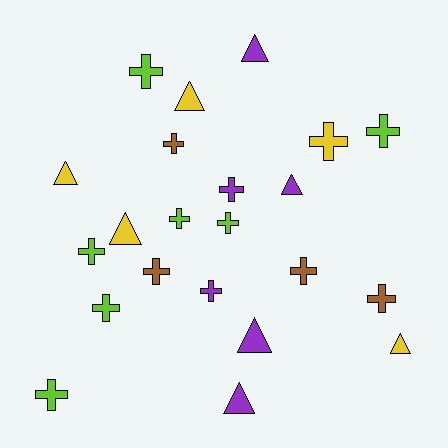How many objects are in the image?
There are 22 objects.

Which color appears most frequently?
Lime, with 7 objects.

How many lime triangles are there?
There are no lime triangles.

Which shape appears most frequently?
Cross, with 14 objects.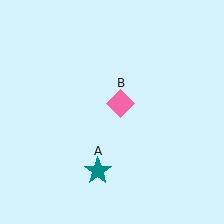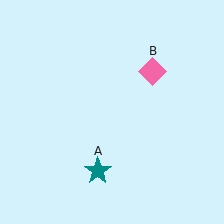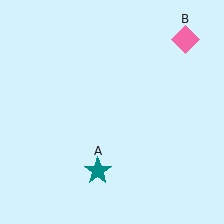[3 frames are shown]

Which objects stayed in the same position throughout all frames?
Teal star (object A) remained stationary.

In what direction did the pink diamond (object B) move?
The pink diamond (object B) moved up and to the right.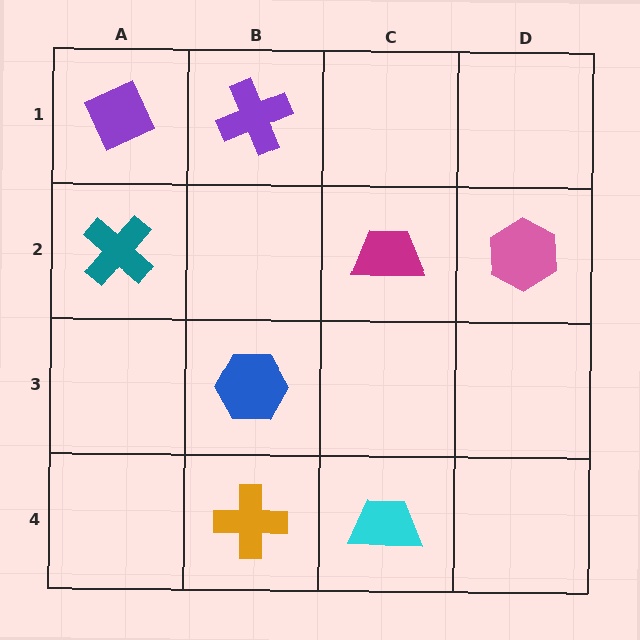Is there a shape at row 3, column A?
No, that cell is empty.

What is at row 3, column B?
A blue hexagon.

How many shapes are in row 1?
2 shapes.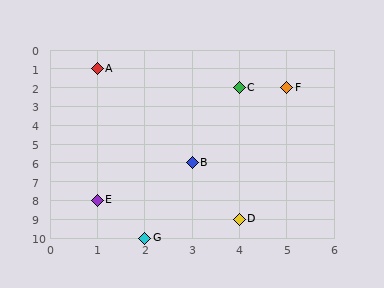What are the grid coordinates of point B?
Point B is at grid coordinates (3, 6).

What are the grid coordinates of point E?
Point E is at grid coordinates (1, 8).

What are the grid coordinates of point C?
Point C is at grid coordinates (4, 2).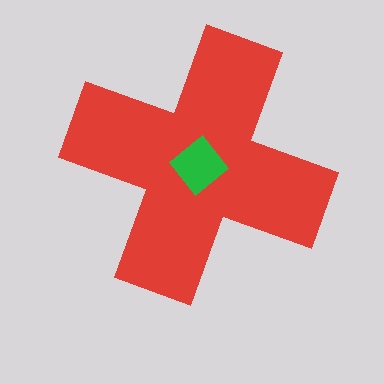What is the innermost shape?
The green diamond.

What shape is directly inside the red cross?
The green diamond.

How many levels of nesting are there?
2.